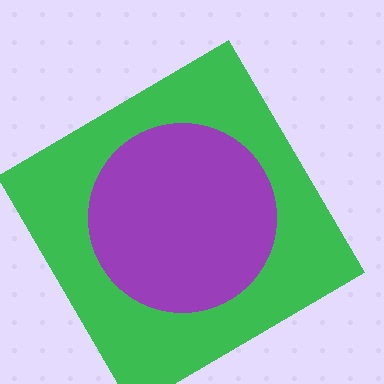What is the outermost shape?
The green diamond.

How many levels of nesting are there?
2.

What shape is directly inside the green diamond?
The purple circle.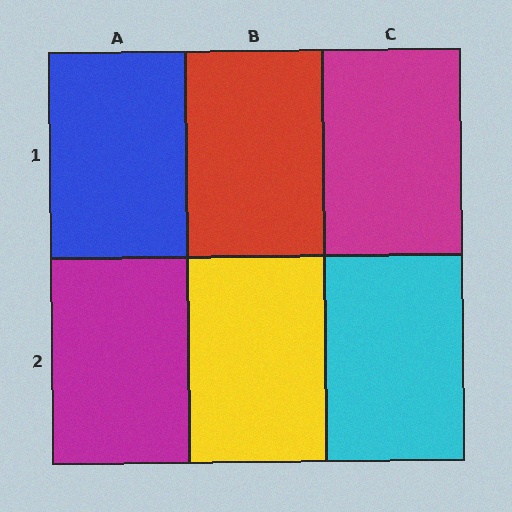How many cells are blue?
1 cell is blue.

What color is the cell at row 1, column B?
Red.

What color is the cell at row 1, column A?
Blue.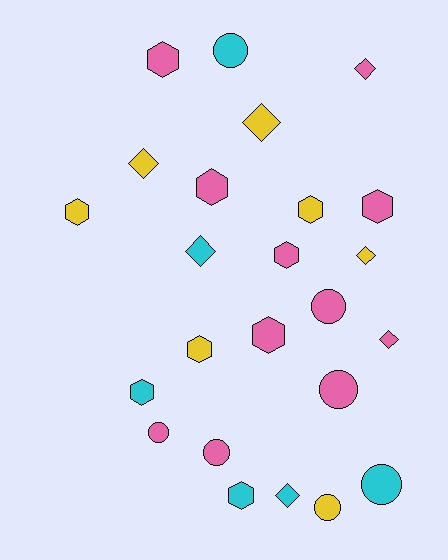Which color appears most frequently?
Pink, with 11 objects.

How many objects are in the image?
There are 24 objects.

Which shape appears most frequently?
Hexagon, with 10 objects.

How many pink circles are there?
There are 4 pink circles.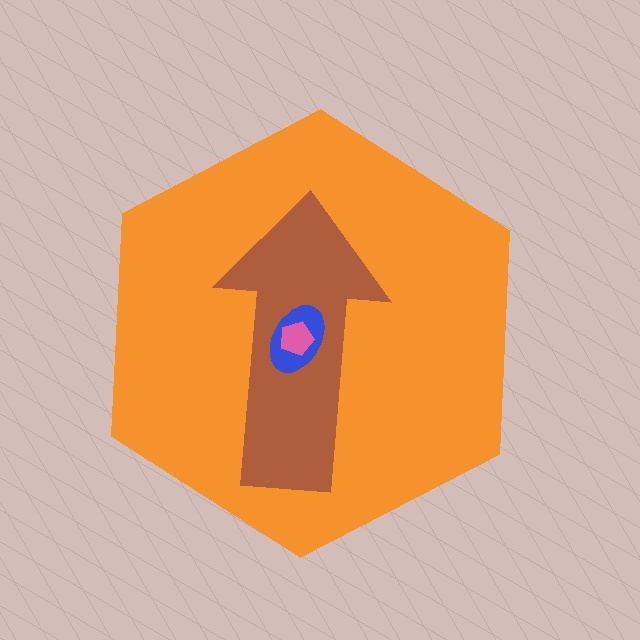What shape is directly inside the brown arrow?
The blue ellipse.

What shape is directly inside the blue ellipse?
The pink pentagon.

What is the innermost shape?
The pink pentagon.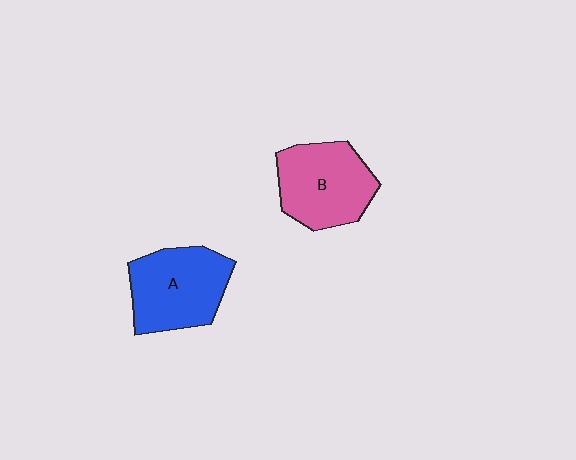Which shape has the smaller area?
Shape B (pink).